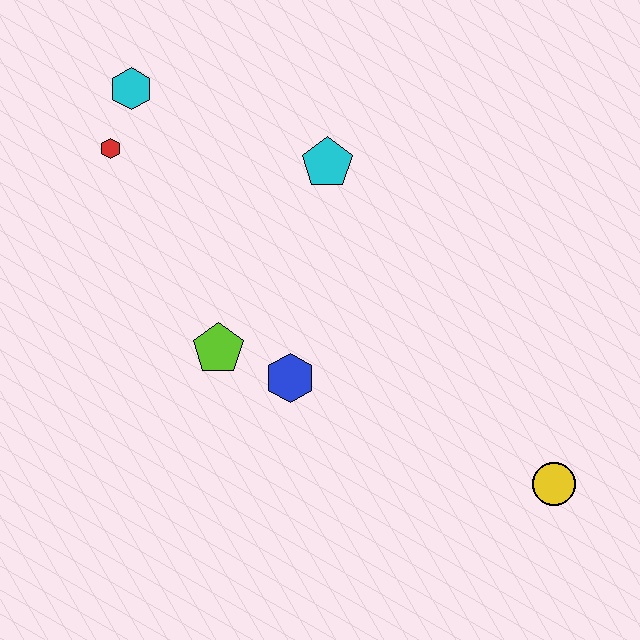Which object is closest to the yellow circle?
The blue hexagon is closest to the yellow circle.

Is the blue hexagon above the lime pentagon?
No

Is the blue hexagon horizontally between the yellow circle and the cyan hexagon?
Yes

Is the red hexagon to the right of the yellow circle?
No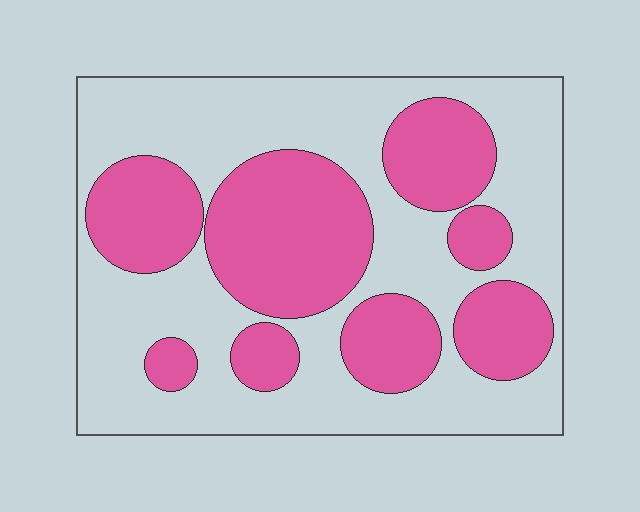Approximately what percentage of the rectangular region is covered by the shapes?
Approximately 40%.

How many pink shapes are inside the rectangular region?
8.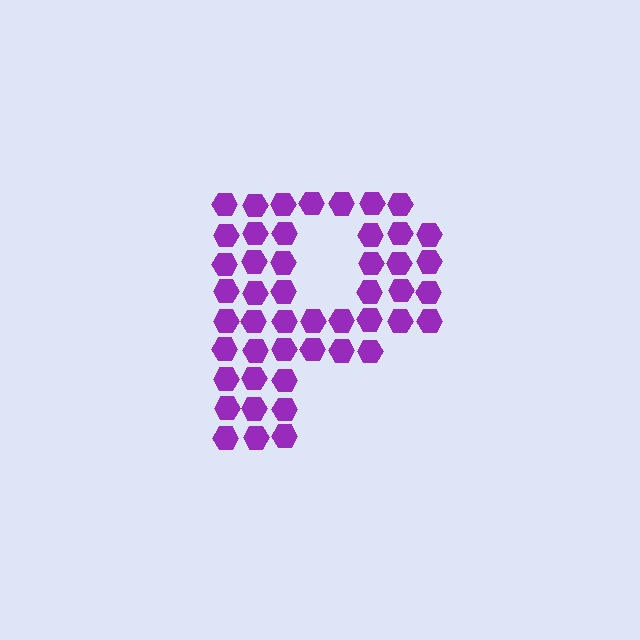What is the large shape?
The large shape is the letter P.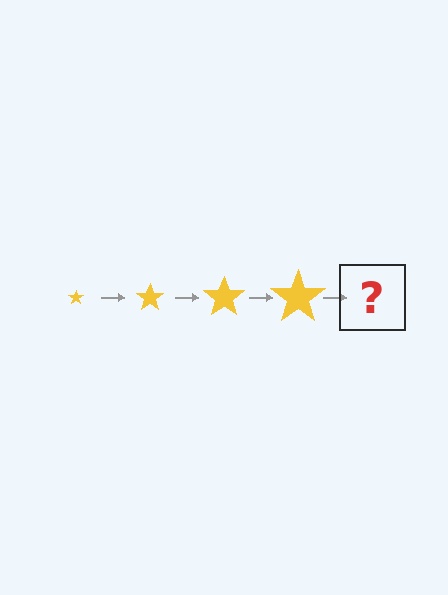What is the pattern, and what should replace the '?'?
The pattern is that the star gets progressively larger each step. The '?' should be a yellow star, larger than the previous one.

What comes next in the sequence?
The next element should be a yellow star, larger than the previous one.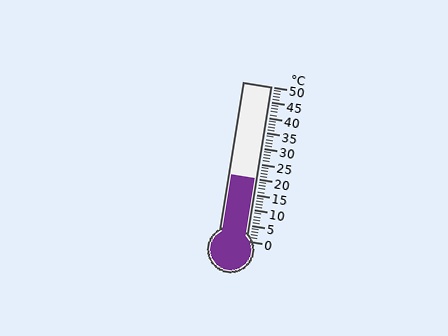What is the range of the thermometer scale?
The thermometer scale ranges from 0°C to 50°C.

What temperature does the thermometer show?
The thermometer shows approximately 20°C.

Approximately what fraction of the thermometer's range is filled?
The thermometer is filled to approximately 40% of its range.